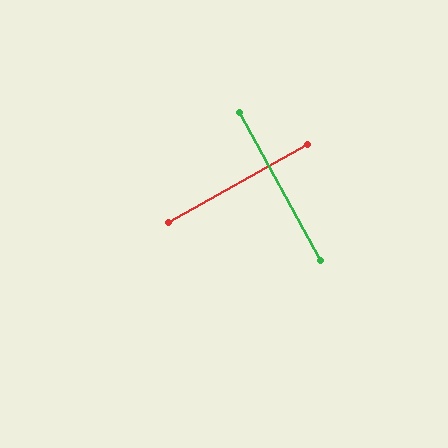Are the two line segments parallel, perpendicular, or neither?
Perpendicular — they meet at approximately 90°.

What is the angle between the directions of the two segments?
Approximately 90 degrees.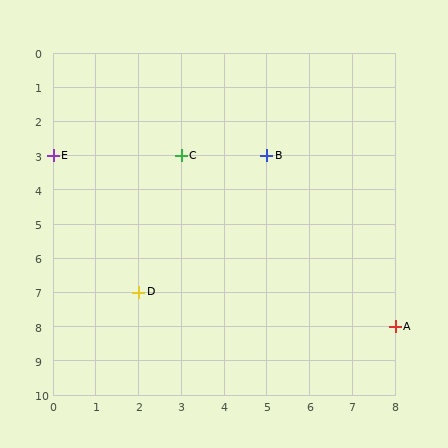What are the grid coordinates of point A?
Point A is at grid coordinates (8, 8).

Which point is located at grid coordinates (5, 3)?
Point B is at (5, 3).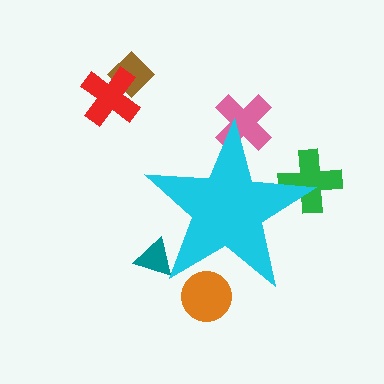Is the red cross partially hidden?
No, the red cross is fully visible.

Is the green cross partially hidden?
Yes, the green cross is partially hidden behind the cyan star.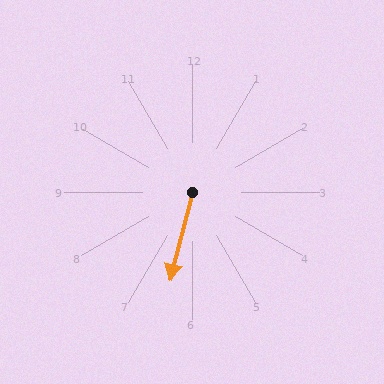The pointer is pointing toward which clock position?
Roughly 6 o'clock.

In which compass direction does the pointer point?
South.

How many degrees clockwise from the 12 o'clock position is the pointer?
Approximately 194 degrees.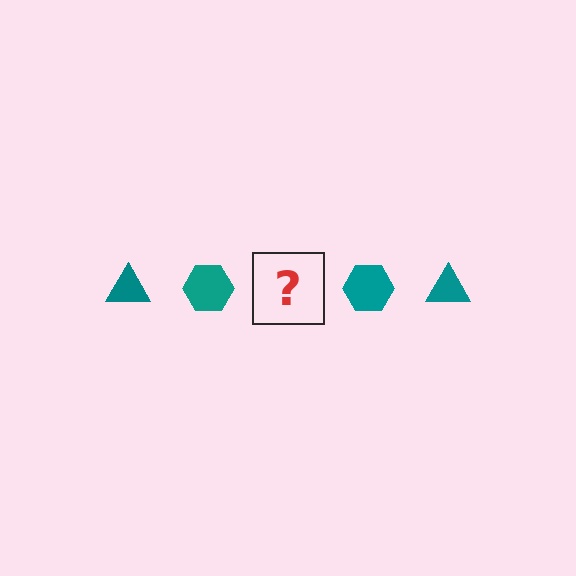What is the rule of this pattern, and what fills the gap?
The rule is that the pattern cycles through triangle, hexagon shapes in teal. The gap should be filled with a teal triangle.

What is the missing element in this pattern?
The missing element is a teal triangle.